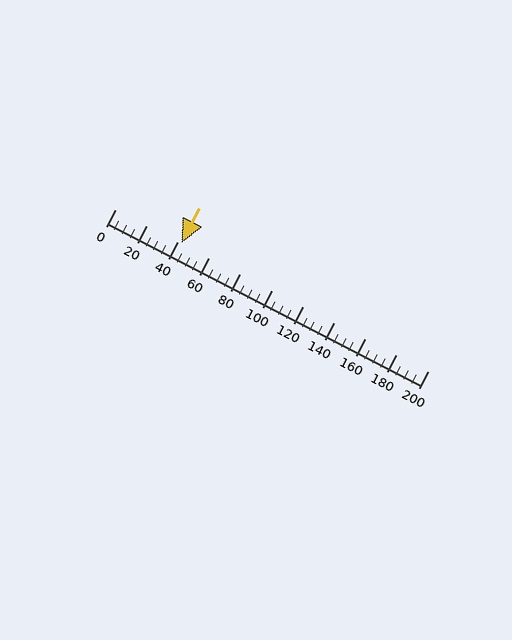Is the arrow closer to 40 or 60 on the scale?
The arrow is closer to 40.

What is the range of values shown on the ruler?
The ruler shows values from 0 to 200.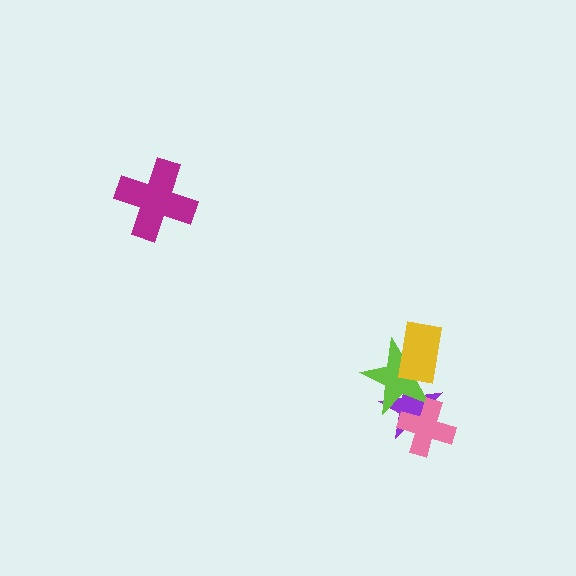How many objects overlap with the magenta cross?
0 objects overlap with the magenta cross.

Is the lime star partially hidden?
Yes, it is partially covered by another shape.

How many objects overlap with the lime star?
3 objects overlap with the lime star.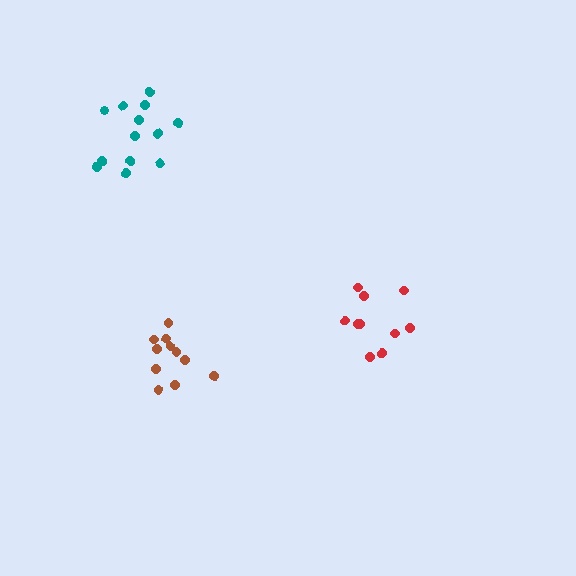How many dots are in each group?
Group 1: 10 dots, Group 2: 11 dots, Group 3: 13 dots (34 total).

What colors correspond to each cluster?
The clusters are colored: red, brown, teal.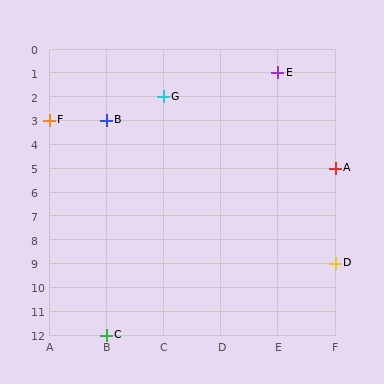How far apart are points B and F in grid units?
Points B and F are 1 column apart.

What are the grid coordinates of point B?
Point B is at grid coordinates (B, 3).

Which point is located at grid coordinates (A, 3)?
Point F is at (A, 3).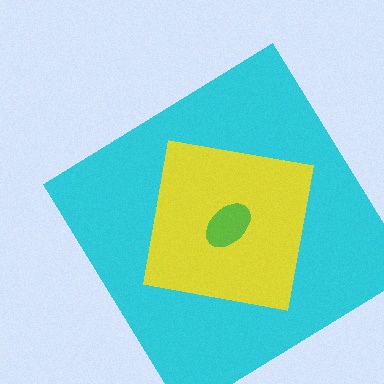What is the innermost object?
The lime ellipse.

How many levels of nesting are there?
3.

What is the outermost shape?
The cyan diamond.